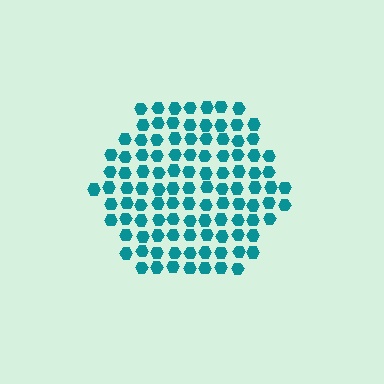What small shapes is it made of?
It is made of small hexagons.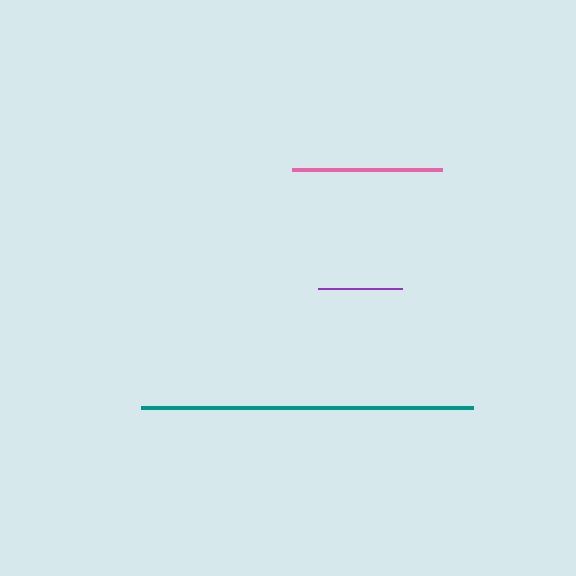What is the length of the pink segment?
The pink segment is approximately 150 pixels long.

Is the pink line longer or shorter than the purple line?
The pink line is longer than the purple line.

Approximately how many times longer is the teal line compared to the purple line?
The teal line is approximately 3.9 times the length of the purple line.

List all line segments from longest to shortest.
From longest to shortest: teal, pink, purple.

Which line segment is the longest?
The teal line is the longest at approximately 332 pixels.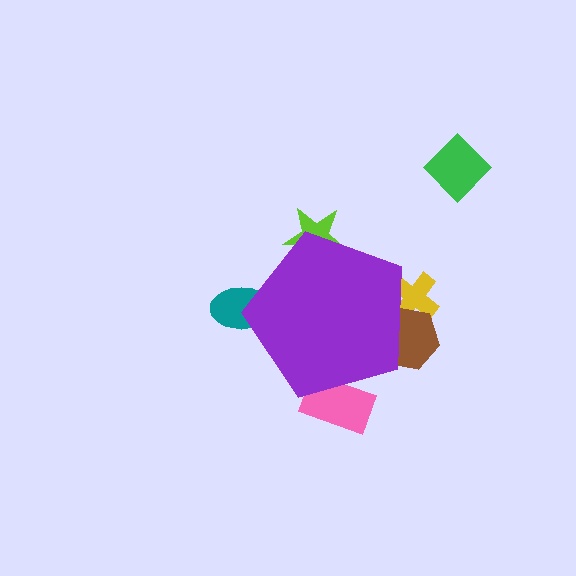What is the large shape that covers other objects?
A purple pentagon.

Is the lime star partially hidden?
Yes, the lime star is partially hidden behind the purple pentagon.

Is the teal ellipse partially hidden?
Yes, the teal ellipse is partially hidden behind the purple pentagon.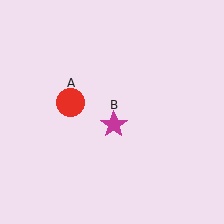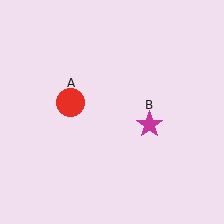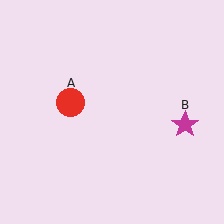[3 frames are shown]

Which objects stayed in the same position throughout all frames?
Red circle (object A) remained stationary.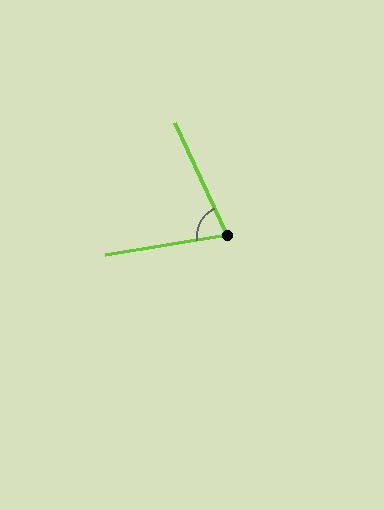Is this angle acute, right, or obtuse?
It is acute.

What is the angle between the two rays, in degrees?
Approximately 74 degrees.